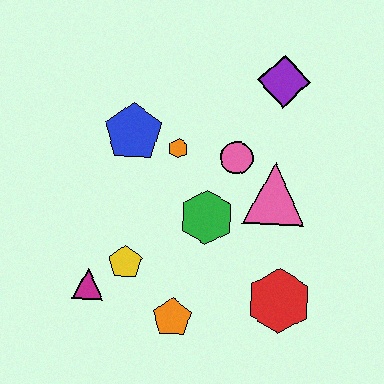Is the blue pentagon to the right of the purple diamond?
No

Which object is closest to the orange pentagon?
The yellow pentagon is closest to the orange pentagon.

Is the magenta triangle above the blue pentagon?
No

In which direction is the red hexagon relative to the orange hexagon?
The red hexagon is below the orange hexagon.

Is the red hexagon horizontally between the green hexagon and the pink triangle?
No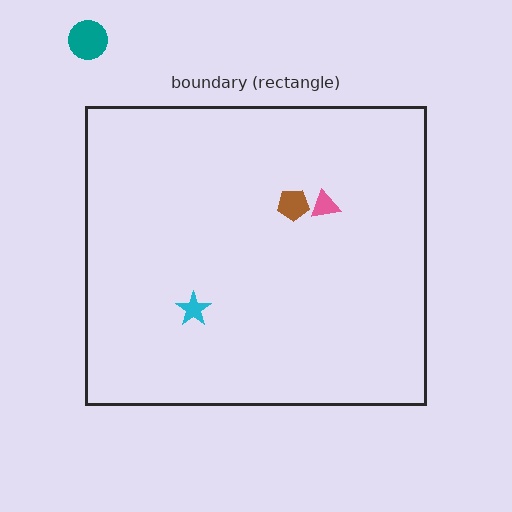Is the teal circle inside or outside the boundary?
Outside.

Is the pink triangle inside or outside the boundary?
Inside.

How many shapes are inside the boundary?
3 inside, 1 outside.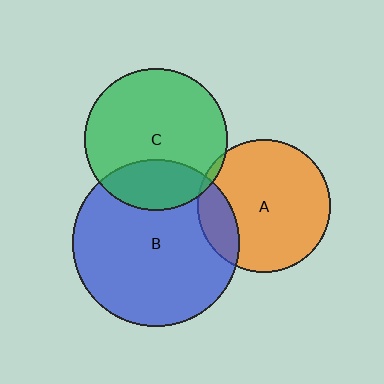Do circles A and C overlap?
Yes.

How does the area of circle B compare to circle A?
Approximately 1.6 times.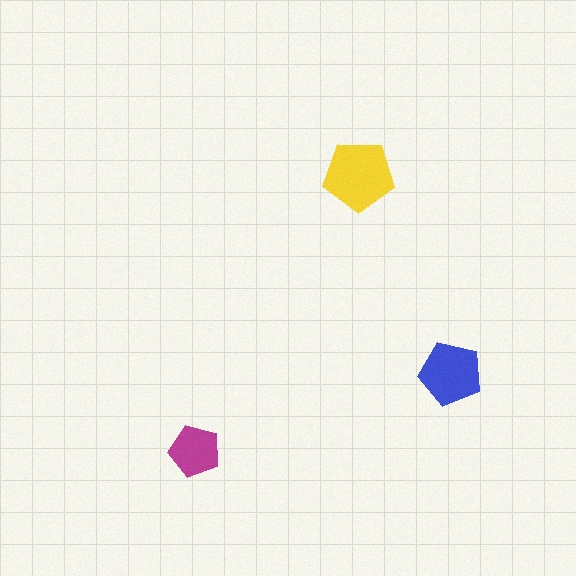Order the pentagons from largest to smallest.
the yellow one, the blue one, the magenta one.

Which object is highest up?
The yellow pentagon is topmost.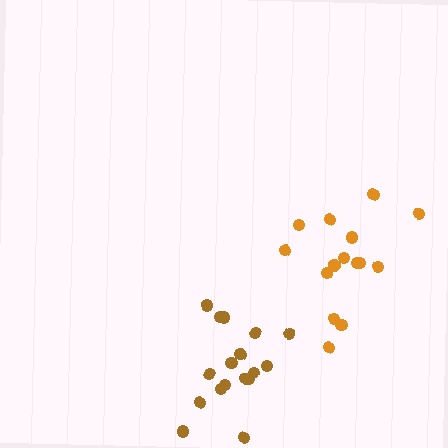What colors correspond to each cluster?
The clusters are colored: brown, orange.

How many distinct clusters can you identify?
There are 2 distinct clusters.